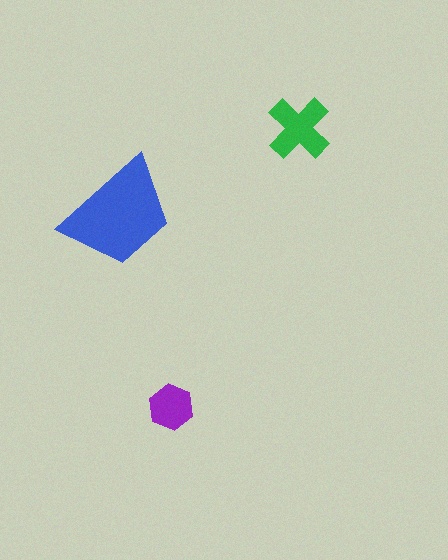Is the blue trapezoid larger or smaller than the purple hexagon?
Larger.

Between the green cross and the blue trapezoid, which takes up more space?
The blue trapezoid.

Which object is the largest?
The blue trapezoid.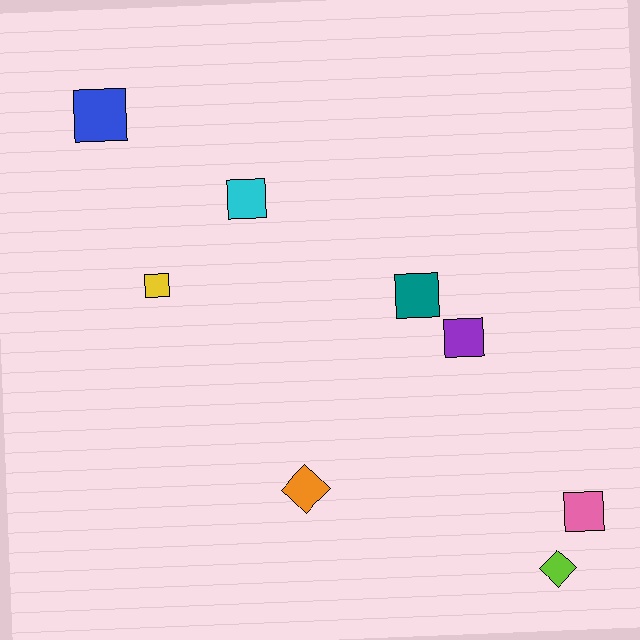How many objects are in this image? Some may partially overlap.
There are 8 objects.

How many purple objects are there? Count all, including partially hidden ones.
There is 1 purple object.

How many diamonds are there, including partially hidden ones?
There are 2 diamonds.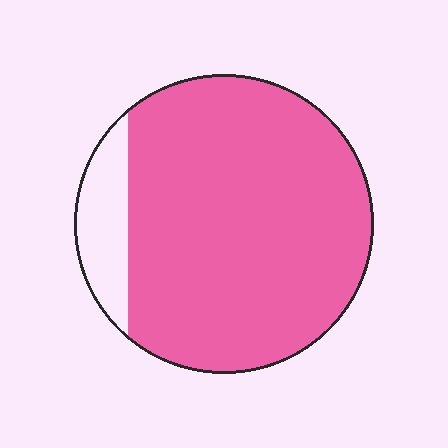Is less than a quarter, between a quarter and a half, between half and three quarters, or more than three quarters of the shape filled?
More than three quarters.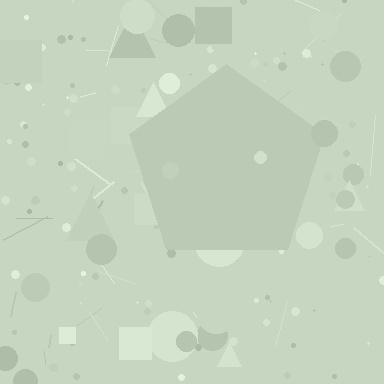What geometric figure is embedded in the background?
A pentagon is embedded in the background.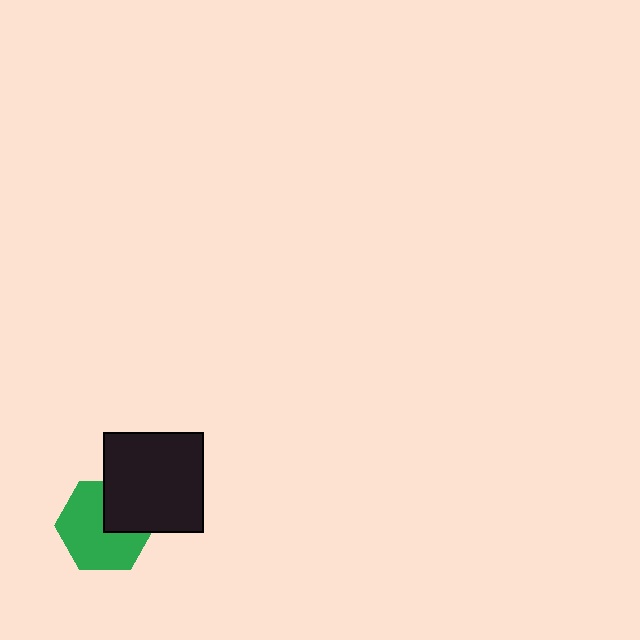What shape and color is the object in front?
The object in front is a black square.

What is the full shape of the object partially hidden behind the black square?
The partially hidden object is a green hexagon.